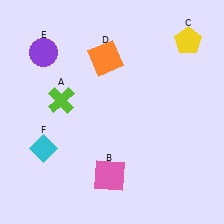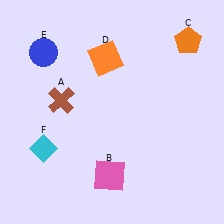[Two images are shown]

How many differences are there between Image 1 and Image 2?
There are 3 differences between the two images.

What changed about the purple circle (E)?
In Image 1, E is purple. In Image 2, it changed to blue.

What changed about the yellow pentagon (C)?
In Image 1, C is yellow. In Image 2, it changed to orange.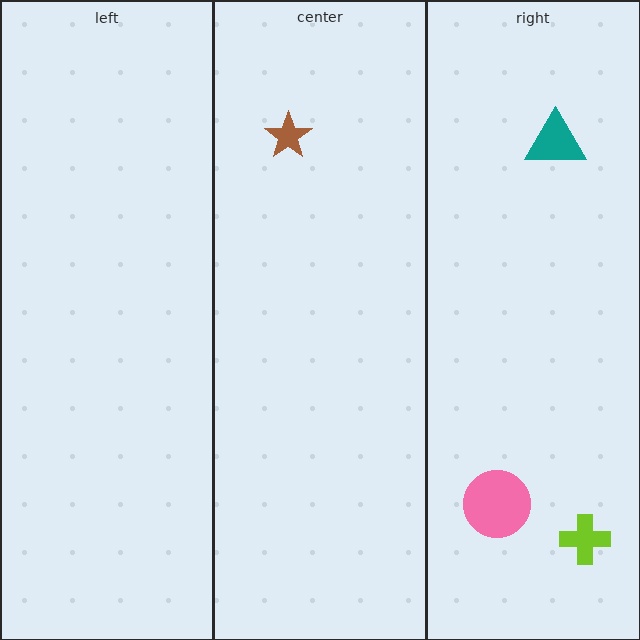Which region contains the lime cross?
The right region.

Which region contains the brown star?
The center region.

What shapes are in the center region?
The brown star.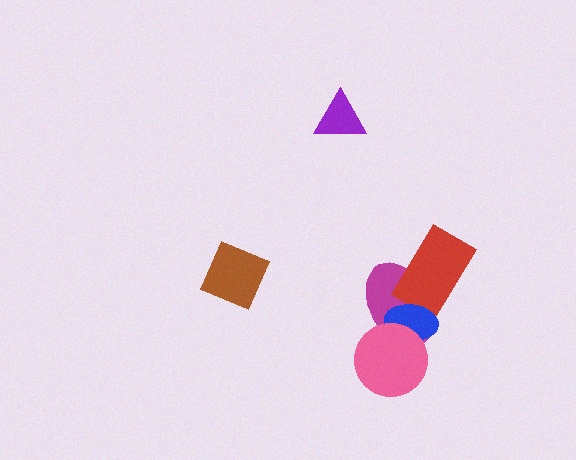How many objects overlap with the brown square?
0 objects overlap with the brown square.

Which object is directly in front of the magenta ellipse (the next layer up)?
The red rectangle is directly in front of the magenta ellipse.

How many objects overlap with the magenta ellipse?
3 objects overlap with the magenta ellipse.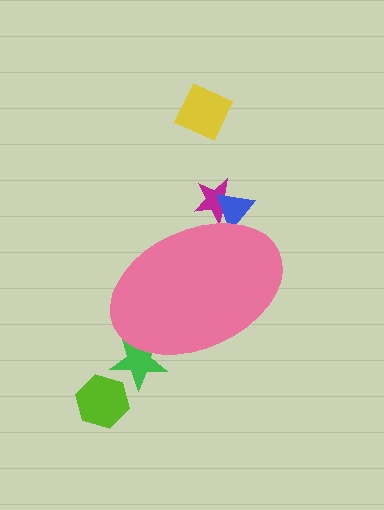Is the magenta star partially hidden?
Yes, the magenta star is partially hidden behind the pink ellipse.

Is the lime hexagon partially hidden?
No, the lime hexagon is fully visible.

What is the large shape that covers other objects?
A pink ellipse.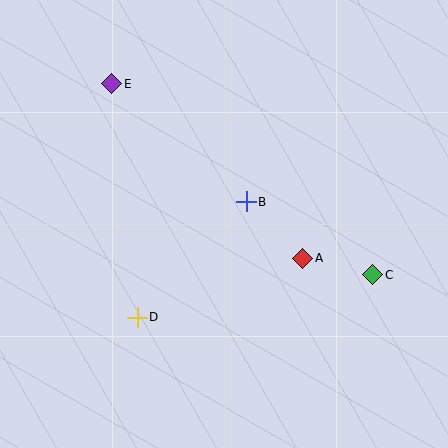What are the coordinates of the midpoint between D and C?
The midpoint between D and C is at (255, 296).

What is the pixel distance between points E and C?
The distance between E and C is 324 pixels.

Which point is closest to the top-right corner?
Point C is closest to the top-right corner.